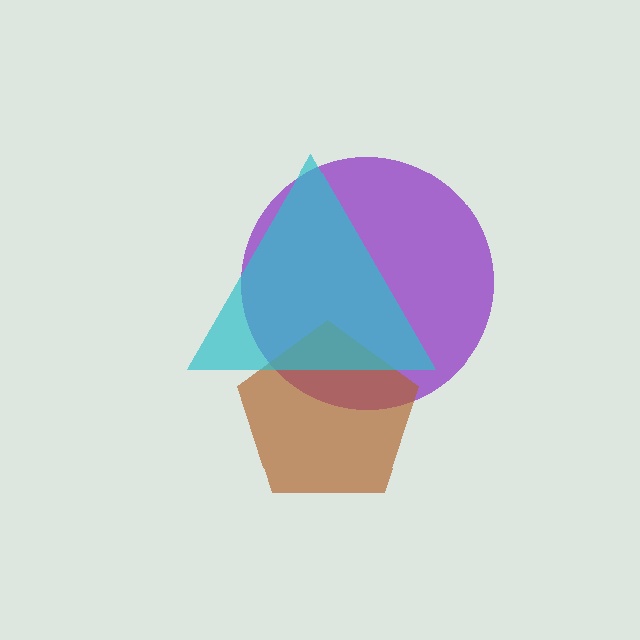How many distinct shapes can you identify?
There are 3 distinct shapes: a purple circle, a brown pentagon, a cyan triangle.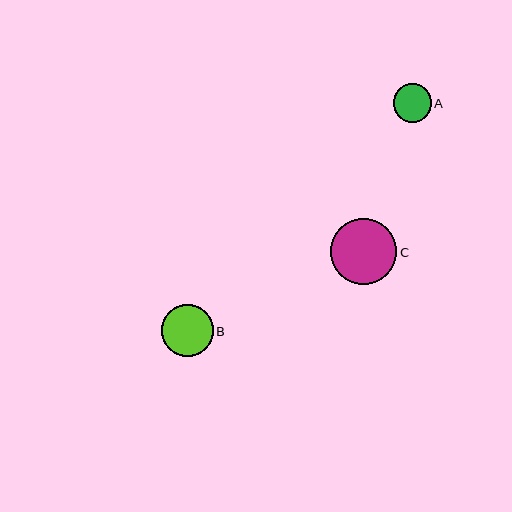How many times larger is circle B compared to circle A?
Circle B is approximately 1.4 times the size of circle A.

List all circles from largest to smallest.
From largest to smallest: C, B, A.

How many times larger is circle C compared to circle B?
Circle C is approximately 1.3 times the size of circle B.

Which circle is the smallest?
Circle A is the smallest with a size of approximately 38 pixels.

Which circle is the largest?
Circle C is the largest with a size of approximately 67 pixels.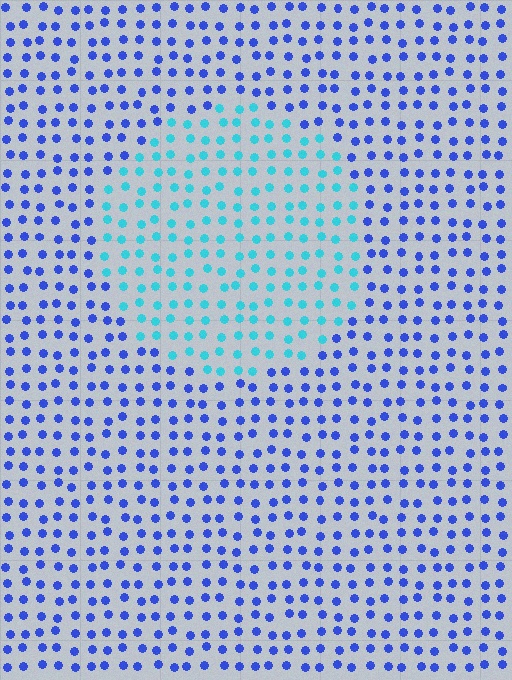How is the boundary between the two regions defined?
The boundary is defined purely by a slight shift in hue (about 47 degrees). Spacing, size, and orientation are identical on both sides.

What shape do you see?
I see a circle.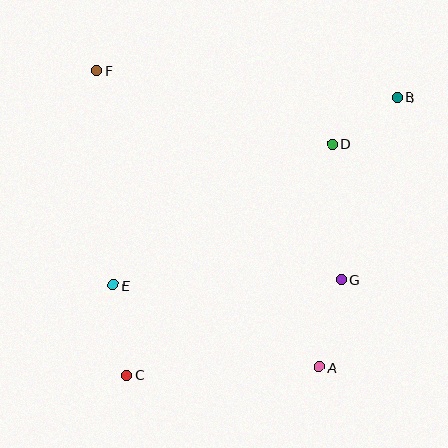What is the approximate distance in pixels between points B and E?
The distance between B and E is approximately 341 pixels.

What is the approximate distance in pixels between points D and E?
The distance between D and E is approximately 261 pixels.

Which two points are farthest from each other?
Points B and C are farthest from each other.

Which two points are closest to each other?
Points B and D are closest to each other.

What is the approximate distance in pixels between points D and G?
The distance between D and G is approximately 136 pixels.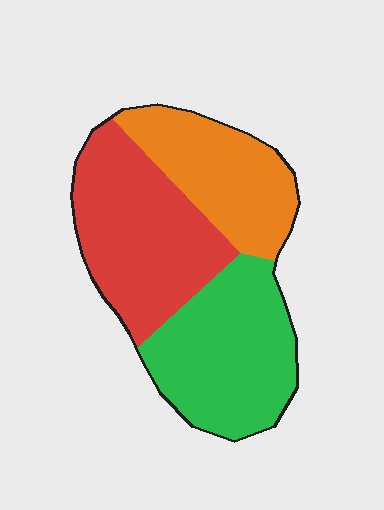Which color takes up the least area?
Orange, at roughly 25%.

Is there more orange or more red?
Red.